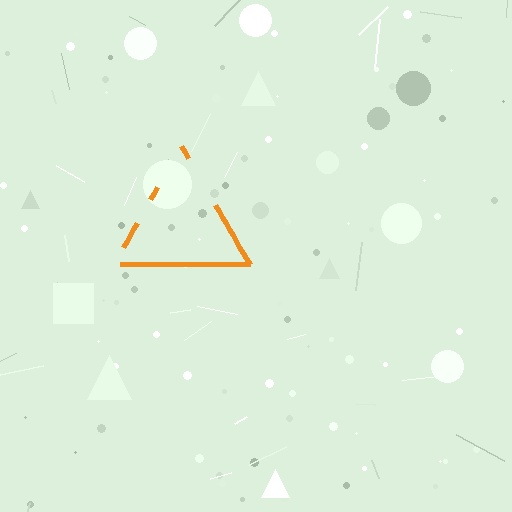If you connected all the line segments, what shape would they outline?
They would outline a triangle.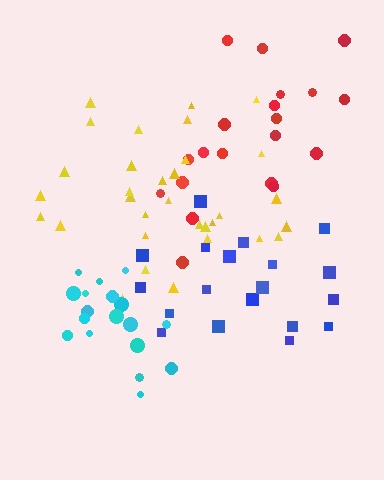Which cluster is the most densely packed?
Cyan.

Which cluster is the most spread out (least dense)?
Red.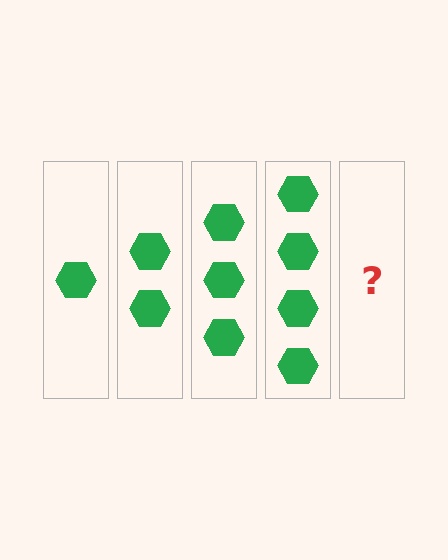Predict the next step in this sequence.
The next step is 5 hexagons.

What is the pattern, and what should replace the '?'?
The pattern is that each step adds one more hexagon. The '?' should be 5 hexagons.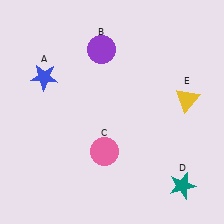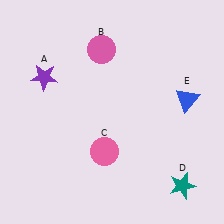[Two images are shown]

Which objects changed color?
A changed from blue to purple. B changed from purple to pink. E changed from yellow to blue.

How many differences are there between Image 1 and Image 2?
There are 3 differences between the two images.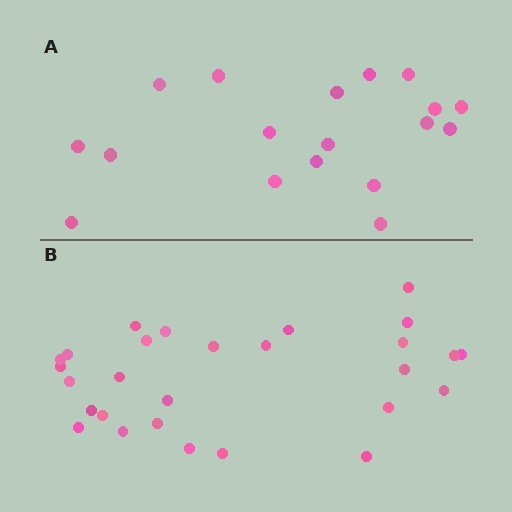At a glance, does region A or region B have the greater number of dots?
Region B (the bottom region) has more dots.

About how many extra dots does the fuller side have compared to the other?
Region B has roughly 10 or so more dots than region A.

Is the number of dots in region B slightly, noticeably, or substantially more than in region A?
Region B has substantially more. The ratio is roughly 1.6 to 1.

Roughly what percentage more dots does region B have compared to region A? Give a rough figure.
About 55% more.